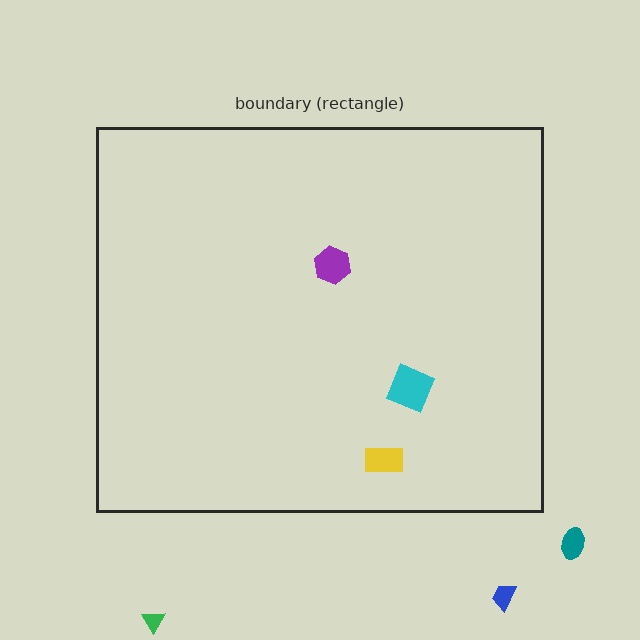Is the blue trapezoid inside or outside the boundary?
Outside.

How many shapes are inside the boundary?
3 inside, 3 outside.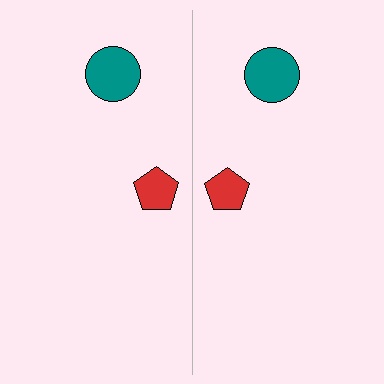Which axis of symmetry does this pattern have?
The pattern has a vertical axis of symmetry running through the center of the image.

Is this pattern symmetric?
Yes, this pattern has bilateral (reflection) symmetry.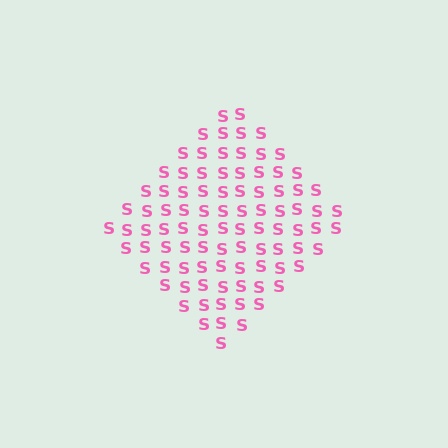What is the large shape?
The large shape is a diamond.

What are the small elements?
The small elements are letter S's.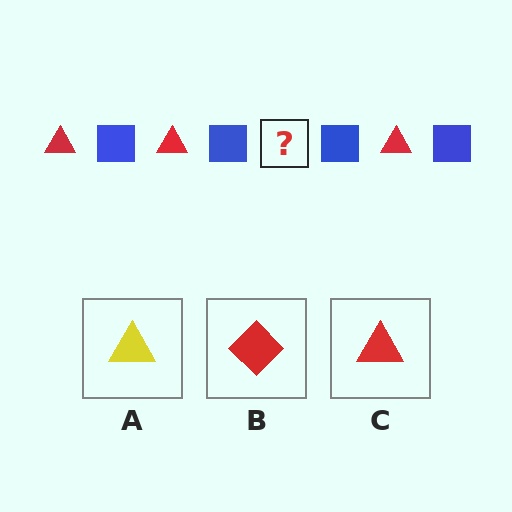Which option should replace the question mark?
Option C.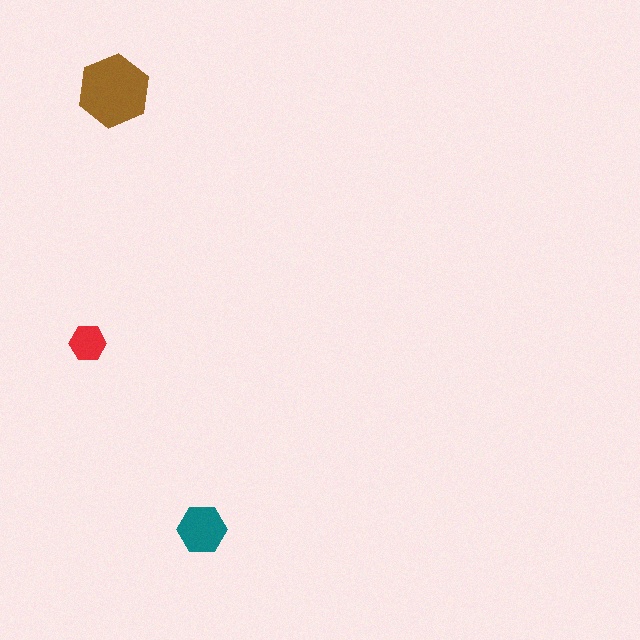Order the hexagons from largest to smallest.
the brown one, the teal one, the red one.